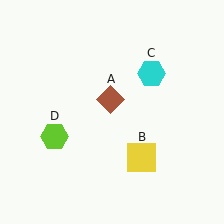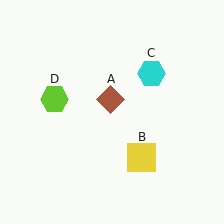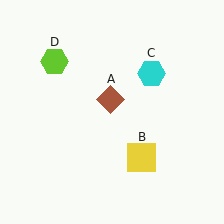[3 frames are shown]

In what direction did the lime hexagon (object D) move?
The lime hexagon (object D) moved up.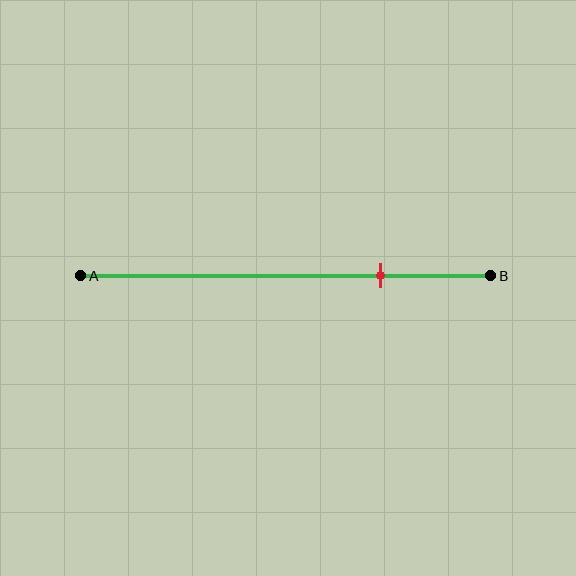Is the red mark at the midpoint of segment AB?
No, the mark is at about 75% from A, not at the 50% midpoint.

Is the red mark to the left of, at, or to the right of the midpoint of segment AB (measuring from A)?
The red mark is to the right of the midpoint of segment AB.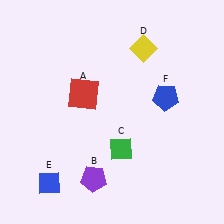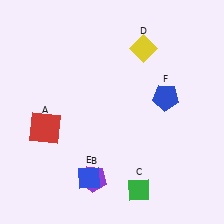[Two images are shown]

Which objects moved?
The objects that moved are: the red square (A), the green diamond (C), the blue diamond (E).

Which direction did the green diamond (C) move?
The green diamond (C) moved down.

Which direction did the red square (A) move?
The red square (A) moved left.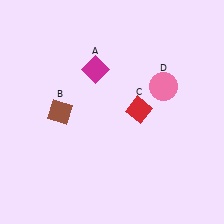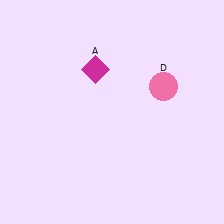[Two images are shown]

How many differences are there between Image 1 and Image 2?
There are 2 differences between the two images.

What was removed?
The brown diamond (B), the red diamond (C) were removed in Image 2.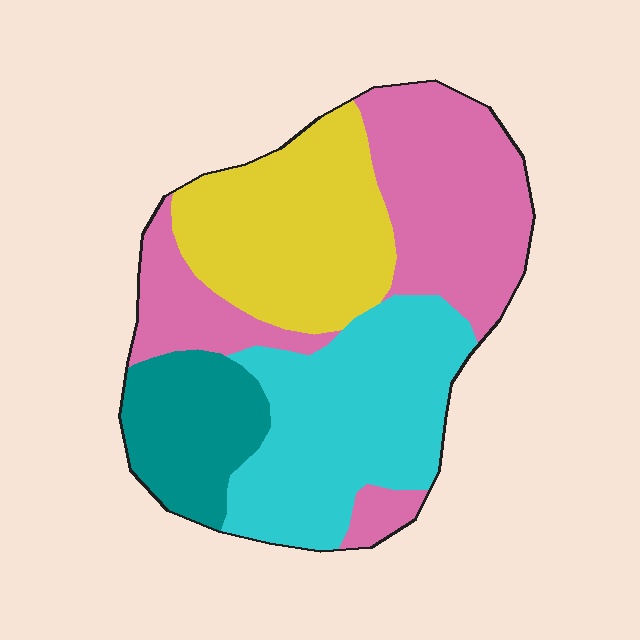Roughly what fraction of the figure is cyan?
Cyan takes up between a sixth and a third of the figure.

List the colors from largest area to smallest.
From largest to smallest: pink, cyan, yellow, teal.